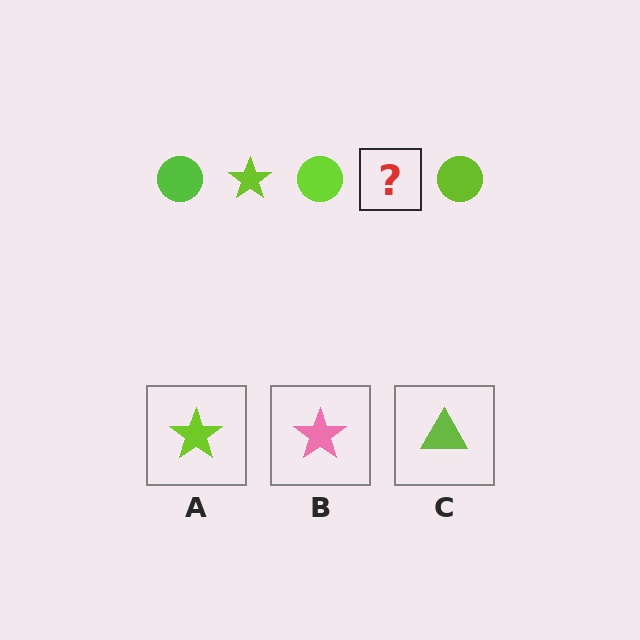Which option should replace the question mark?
Option A.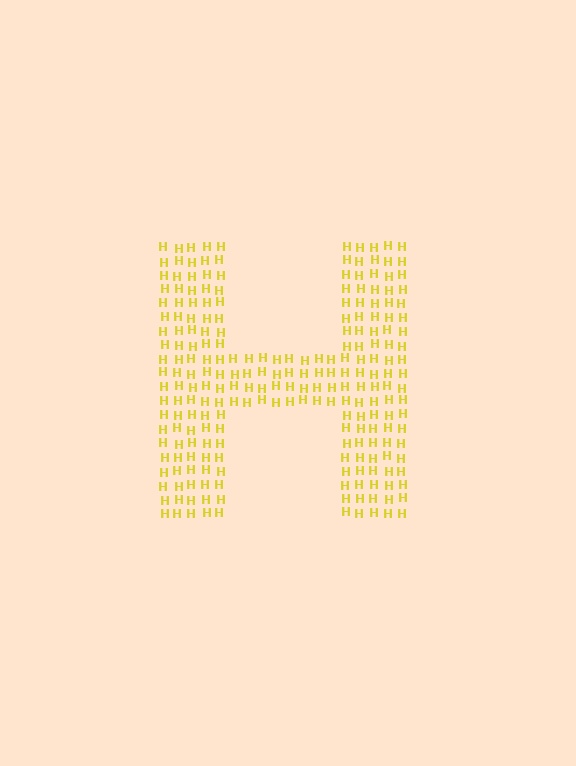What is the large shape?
The large shape is the letter H.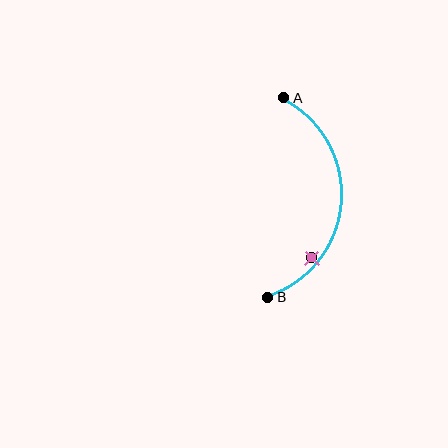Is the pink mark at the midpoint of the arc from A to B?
No — the pink mark does not lie on the arc at all. It sits slightly inside the curve.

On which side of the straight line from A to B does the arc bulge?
The arc bulges to the right of the straight line connecting A and B.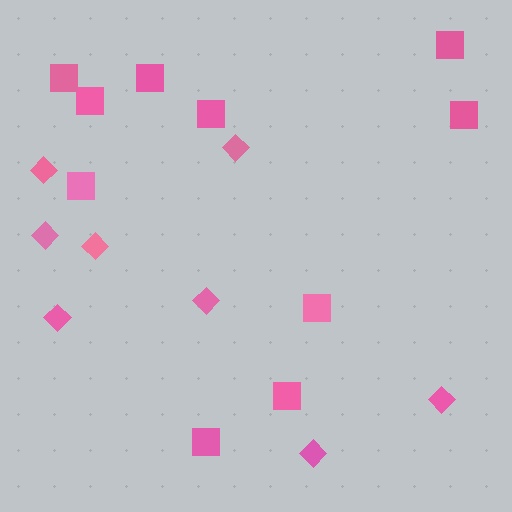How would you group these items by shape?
There are 2 groups: one group of squares (10) and one group of diamonds (8).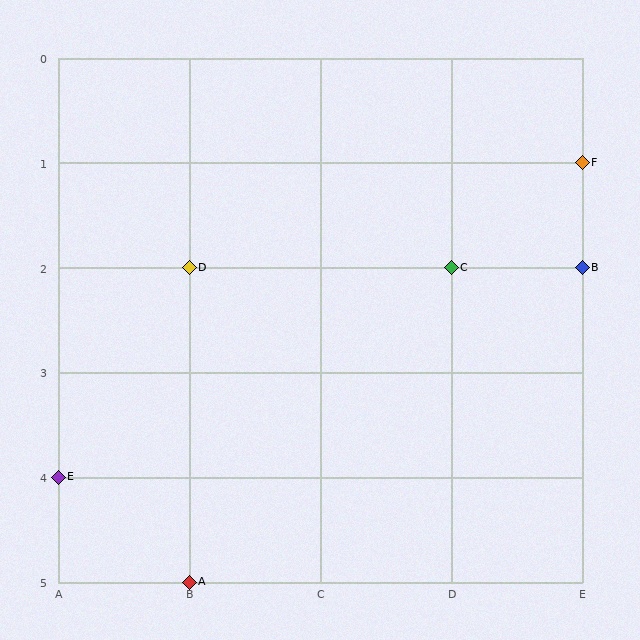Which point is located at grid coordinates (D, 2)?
Point C is at (D, 2).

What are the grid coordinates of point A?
Point A is at grid coordinates (B, 5).